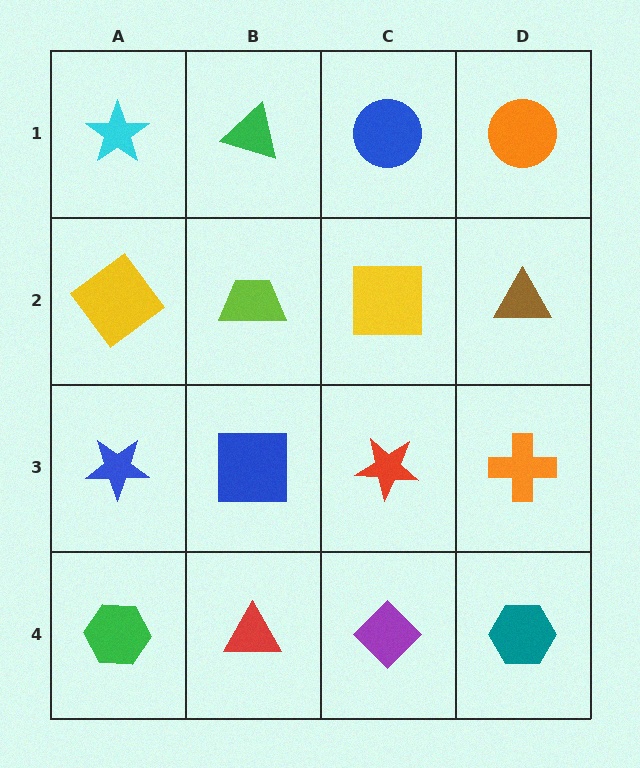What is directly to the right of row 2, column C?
A brown triangle.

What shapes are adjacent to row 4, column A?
A blue star (row 3, column A), a red triangle (row 4, column B).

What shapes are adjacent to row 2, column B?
A green triangle (row 1, column B), a blue square (row 3, column B), a yellow diamond (row 2, column A), a yellow square (row 2, column C).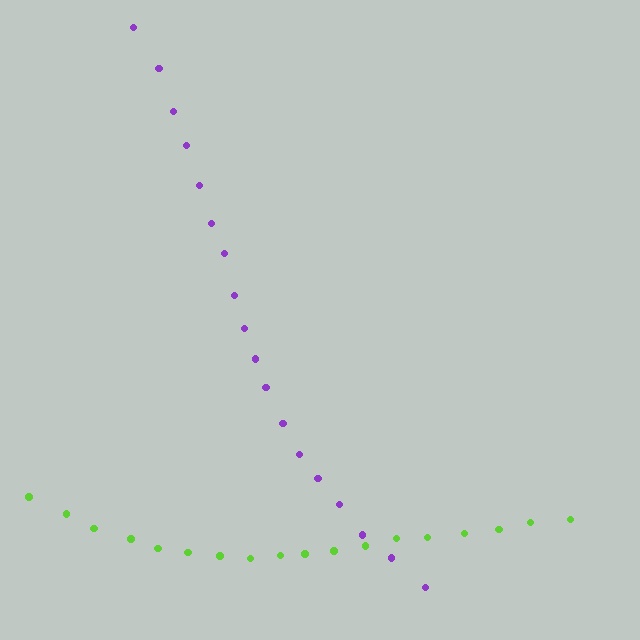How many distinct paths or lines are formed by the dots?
There are 2 distinct paths.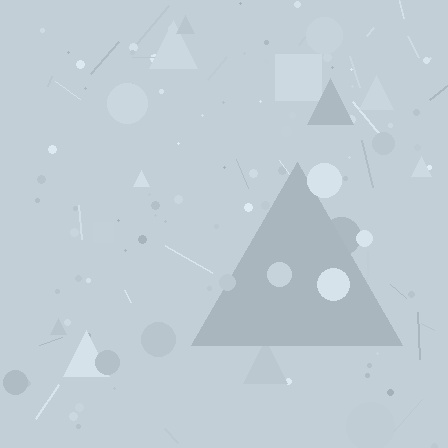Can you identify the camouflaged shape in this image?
The camouflaged shape is a triangle.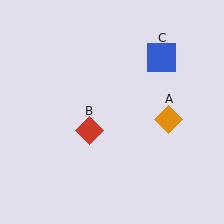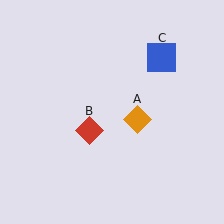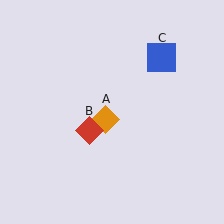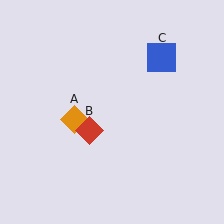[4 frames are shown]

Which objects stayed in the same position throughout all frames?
Red diamond (object B) and blue square (object C) remained stationary.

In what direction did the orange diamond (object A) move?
The orange diamond (object A) moved left.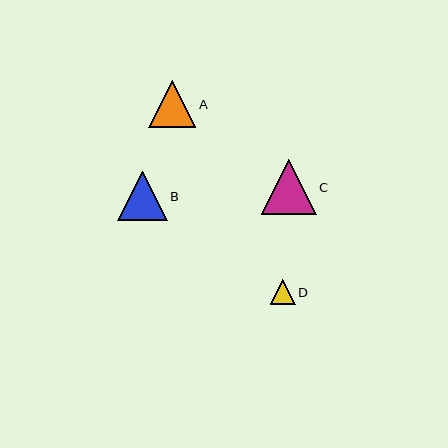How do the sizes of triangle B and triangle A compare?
Triangle B and triangle A are approximately the same size.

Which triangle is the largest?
Triangle C is the largest with a size of approximately 55 pixels.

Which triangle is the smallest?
Triangle D is the smallest with a size of approximately 24 pixels.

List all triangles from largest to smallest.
From largest to smallest: C, B, A, D.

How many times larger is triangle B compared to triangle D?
Triangle B is approximately 2.0 times the size of triangle D.